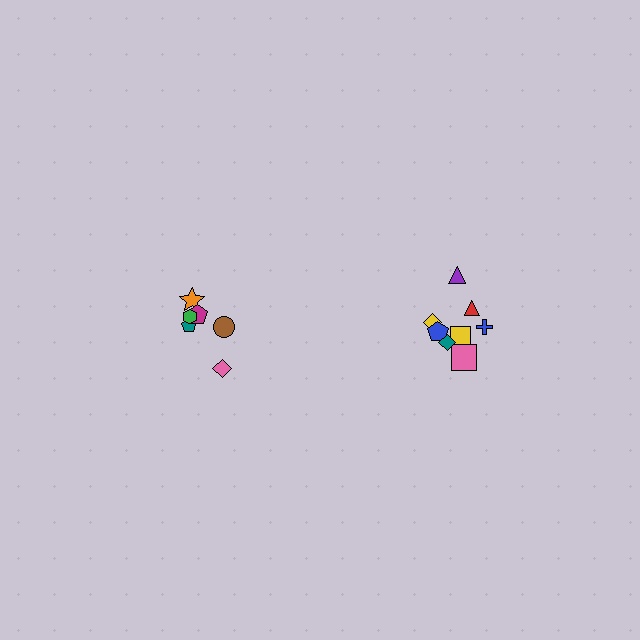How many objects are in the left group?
There are 6 objects.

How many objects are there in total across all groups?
There are 14 objects.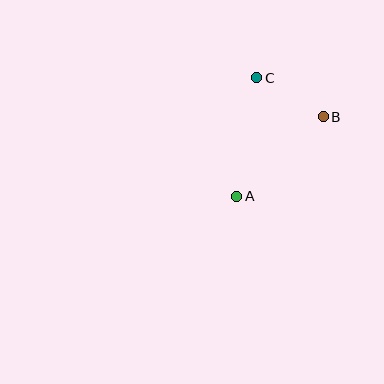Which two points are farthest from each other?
Points A and C are farthest from each other.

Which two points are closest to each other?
Points B and C are closest to each other.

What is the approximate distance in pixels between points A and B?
The distance between A and B is approximately 118 pixels.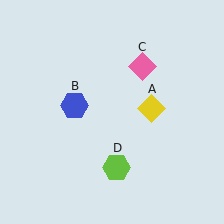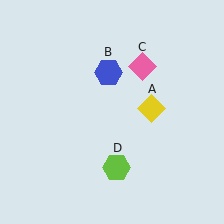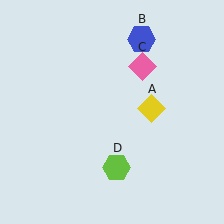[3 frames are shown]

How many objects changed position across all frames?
1 object changed position: blue hexagon (object B).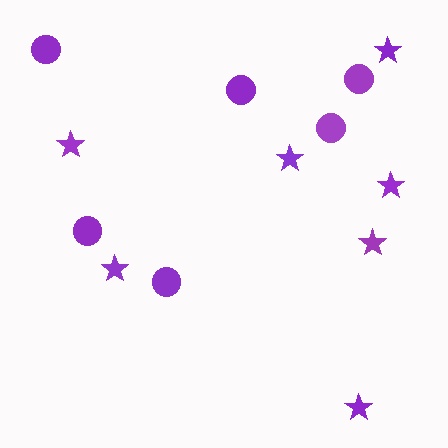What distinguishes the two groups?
There are 2 groups: one group of stars (7) and one group of circles (6).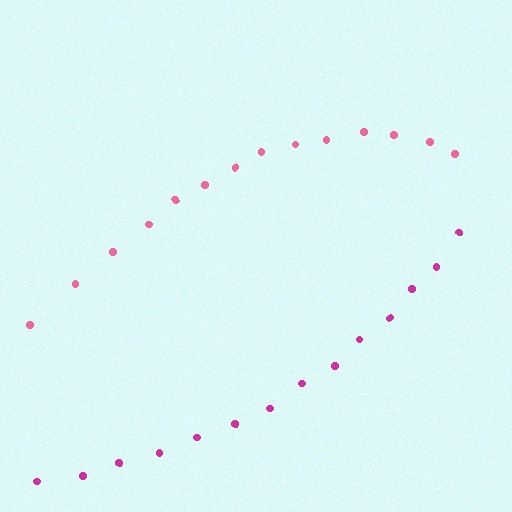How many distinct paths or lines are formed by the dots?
There are 2 distinct paths.